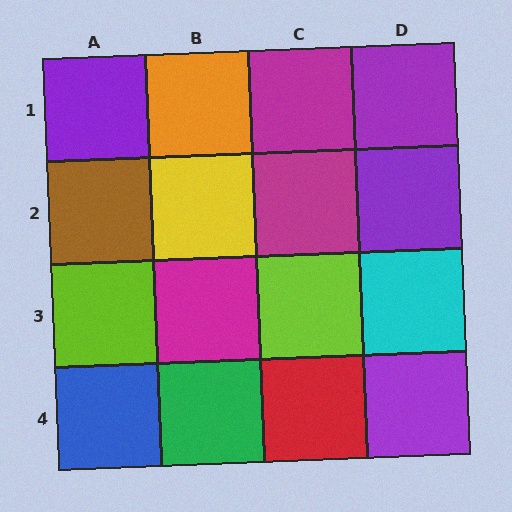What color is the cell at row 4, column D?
Purple.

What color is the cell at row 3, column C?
Lime.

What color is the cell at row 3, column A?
Lime.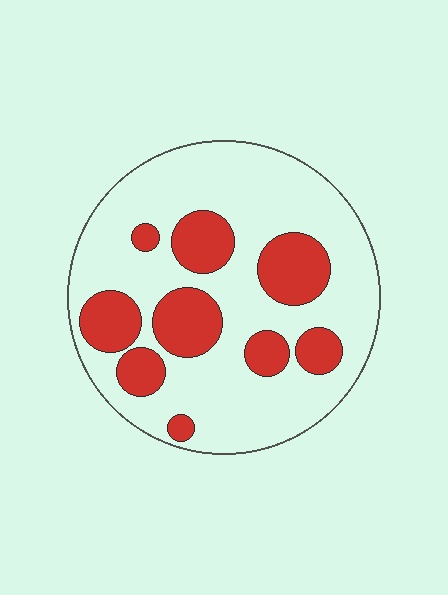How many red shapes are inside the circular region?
9.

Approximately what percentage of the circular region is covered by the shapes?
Approximately 25%.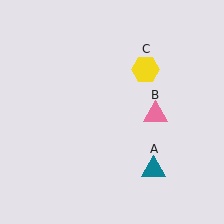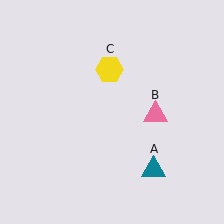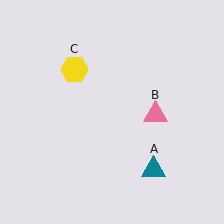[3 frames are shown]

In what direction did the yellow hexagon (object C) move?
The yellow hexagon (object C) moved left.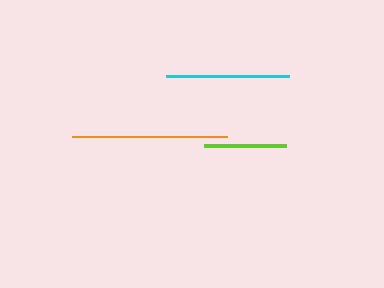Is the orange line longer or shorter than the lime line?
The orange line is longer than the lime line.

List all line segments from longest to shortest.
From longest to shortest: orange, cyan, lime.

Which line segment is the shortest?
The lime line is the shortest at approximately 82 pixels.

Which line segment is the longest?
The orange line is the longest at approximately 155 pixels.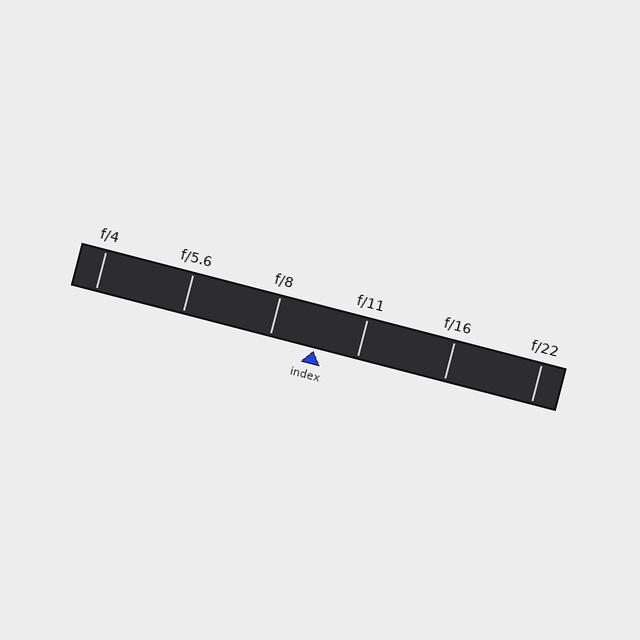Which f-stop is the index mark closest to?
The index mark is closest to f/11.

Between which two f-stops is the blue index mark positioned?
The index mark is between f/8 and f/11.